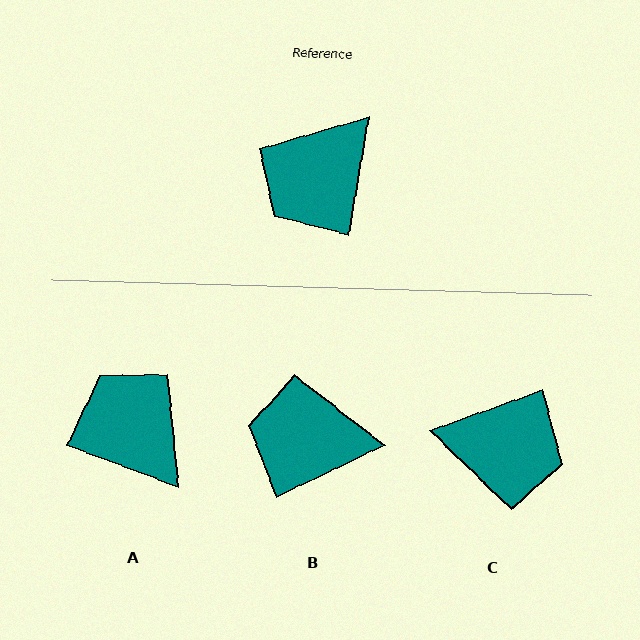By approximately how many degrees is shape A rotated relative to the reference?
Approximately 101 degrees clockwise.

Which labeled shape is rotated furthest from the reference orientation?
C, about 120 degrees away.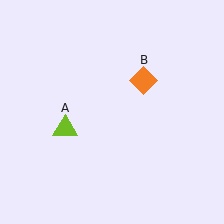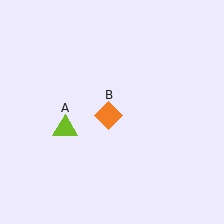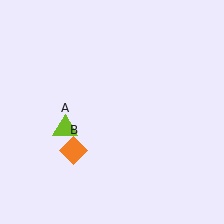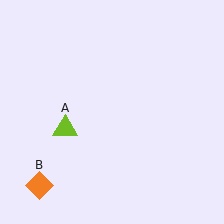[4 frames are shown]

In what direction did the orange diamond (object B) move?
The orange diamond (object B) moved down and to the left.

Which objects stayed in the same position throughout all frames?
Lime triangle (object A) remained stationary.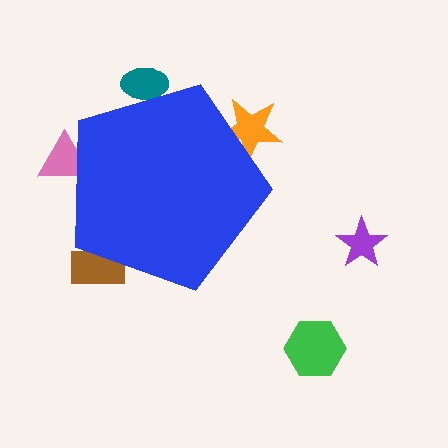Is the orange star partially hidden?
Yes, the orange star is partially hidden behind the blue pentagon.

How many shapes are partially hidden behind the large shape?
4 shapes are partially hidden.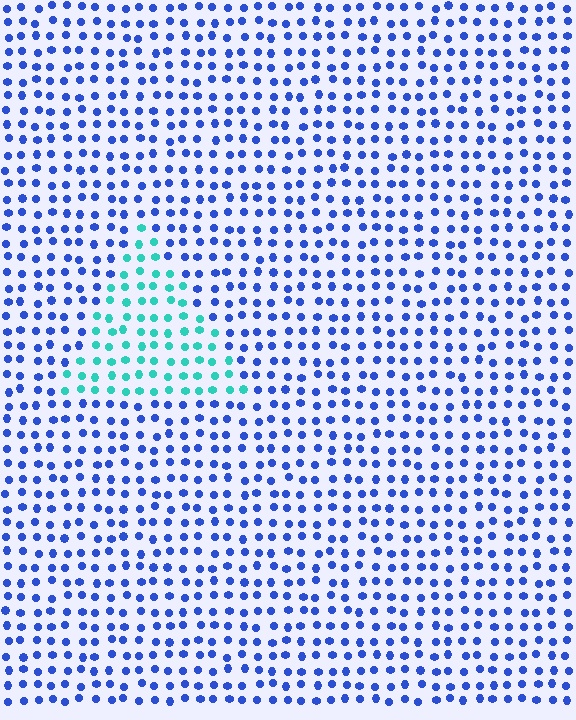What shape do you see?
I see a triangle.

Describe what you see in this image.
The image is filled with small blue elements in a uniform arrangement. A triangle-shaped region is visible where the elements are tinted to a slightly different hue, forming a subtle color boundary.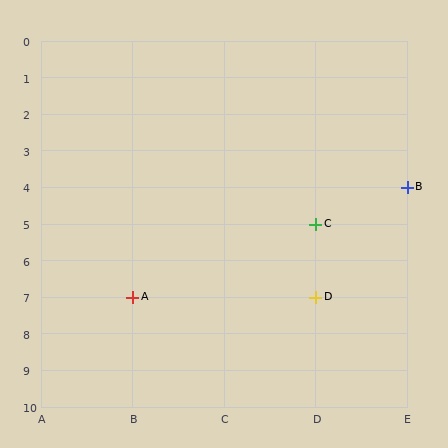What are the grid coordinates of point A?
Point A is at grid coordinates (B, 7).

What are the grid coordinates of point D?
Point D is at grid coordinates (D, 7).